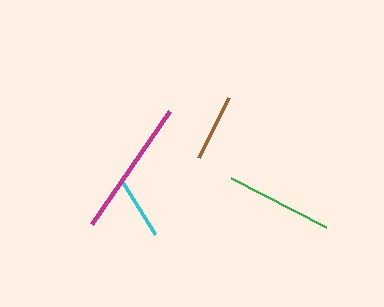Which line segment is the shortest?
The cyan line is the shortest at approximately 60 pixels.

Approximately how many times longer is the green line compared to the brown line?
The green line is approximately 1.6 times the length of the brown line.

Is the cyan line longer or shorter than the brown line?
The brown line is longer than the cyan line.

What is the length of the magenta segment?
The magenta segment is approximately 137 pixels long.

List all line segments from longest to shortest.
From longest to shortest: magenta, green, brown, cyan.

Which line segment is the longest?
The magenta line is the longest at approximately 137 pixels.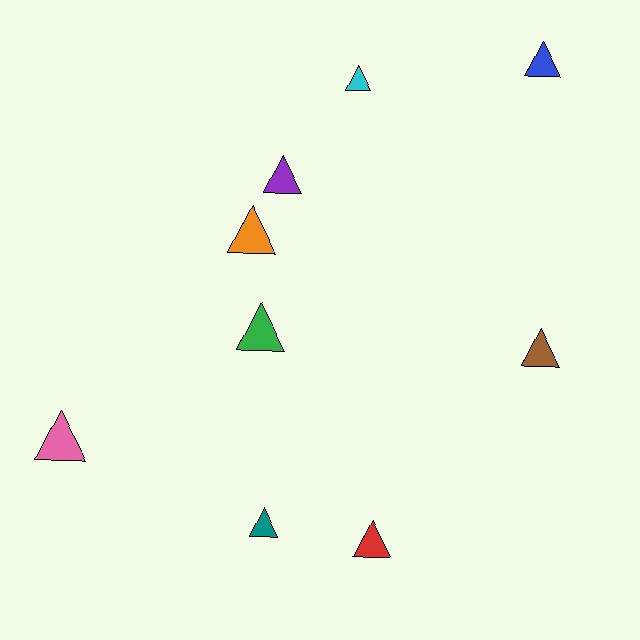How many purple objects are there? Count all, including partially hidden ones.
There is 1 purple object.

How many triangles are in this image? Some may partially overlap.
There are 9 triangles.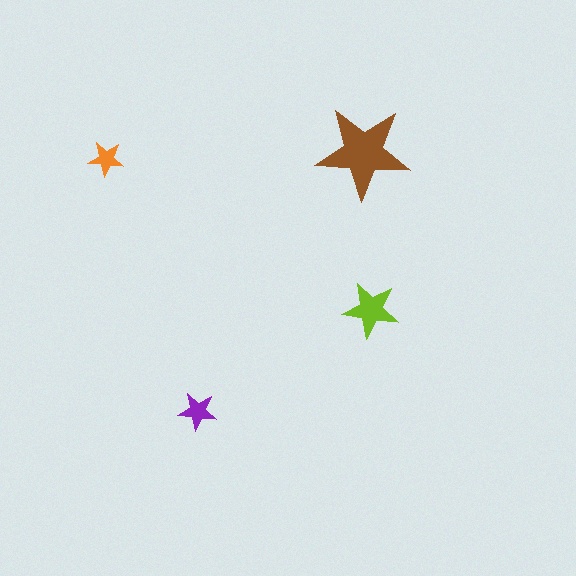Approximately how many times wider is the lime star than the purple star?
About 1.5 times wider.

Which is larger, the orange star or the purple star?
The purple one.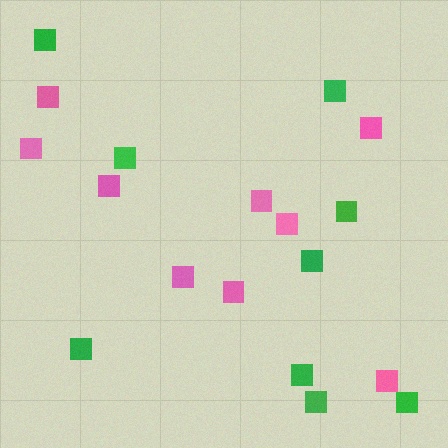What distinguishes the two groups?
There are 2 groups: one group of pink squares (9) and one group of green squares (9).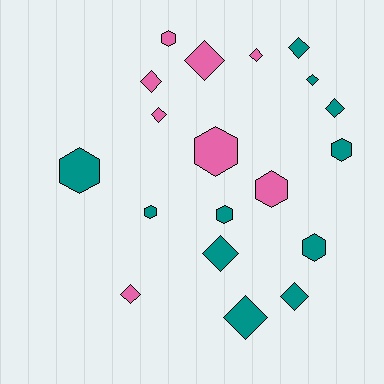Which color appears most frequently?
Teal, with 11 objects.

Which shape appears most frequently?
Diamond, with 11 objects.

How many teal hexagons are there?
There are 5 teal hexagons.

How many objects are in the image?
There are 19 objects.